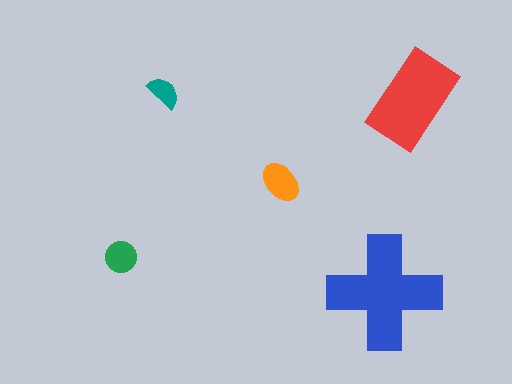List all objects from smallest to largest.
The teal semicircle, the green circle, the orange ellipse, the red rectangle, the blue cross.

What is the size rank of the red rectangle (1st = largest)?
2nd.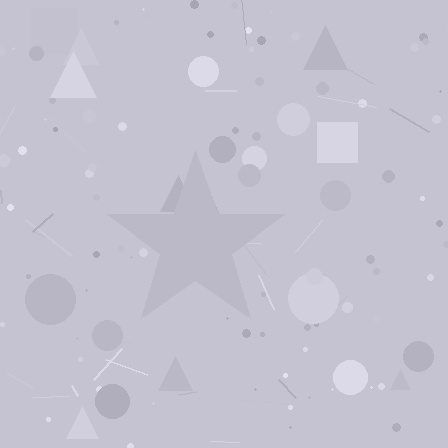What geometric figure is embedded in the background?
A star is embedded in the background.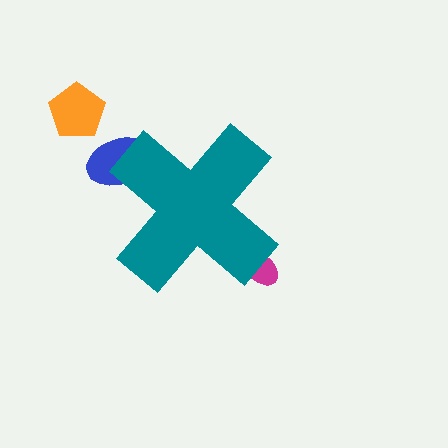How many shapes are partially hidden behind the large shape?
2 shapes are partially hidden.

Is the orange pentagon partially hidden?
No, the orange pentagon is fully visible.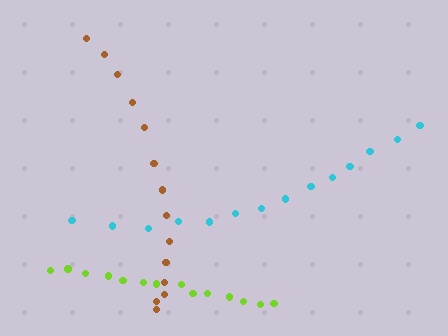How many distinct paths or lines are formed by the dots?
There are 3 distinct paths.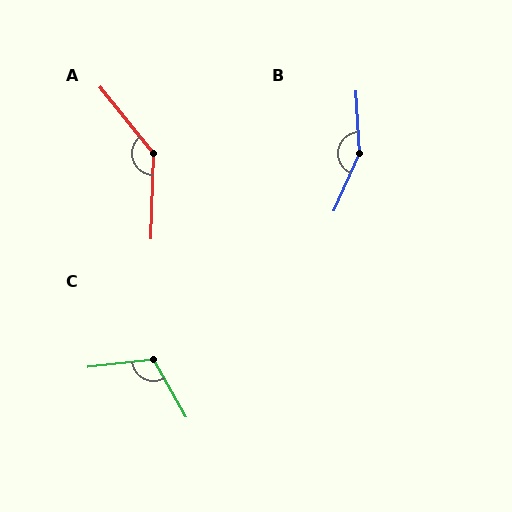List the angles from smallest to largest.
C (113°), A (140°), B (152°).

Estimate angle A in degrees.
Approximately 140 degrees.